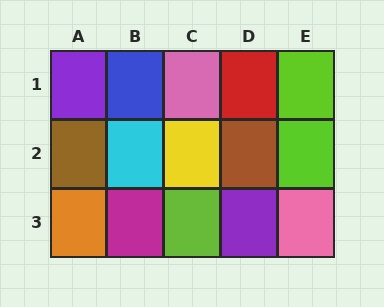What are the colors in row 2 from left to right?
Brown, cyan, yellow, brown, lime.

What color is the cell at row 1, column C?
Pink.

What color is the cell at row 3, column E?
Pink.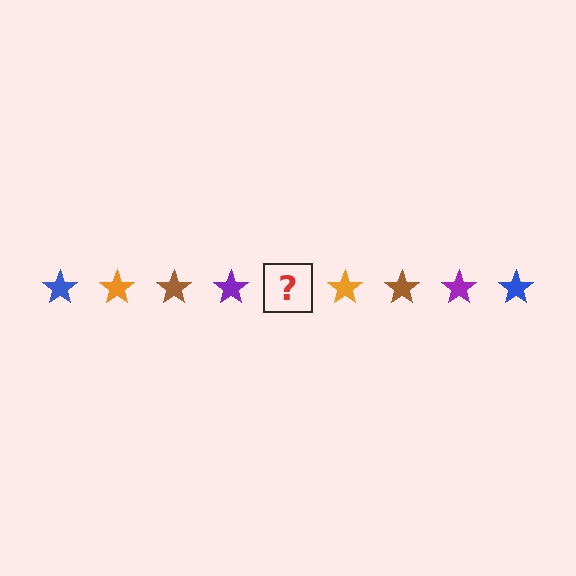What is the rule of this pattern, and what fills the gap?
The rule is that the pattern cycles through blue, orange, brown, purple stars. The gap should be filled with a blue star.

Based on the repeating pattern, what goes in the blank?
The blank should be a blue star.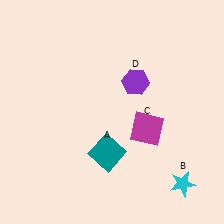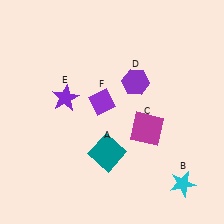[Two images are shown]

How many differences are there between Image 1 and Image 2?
There are 2 differences between the two images.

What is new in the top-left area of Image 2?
A purple star (E) was added in the top-left area of Image 2.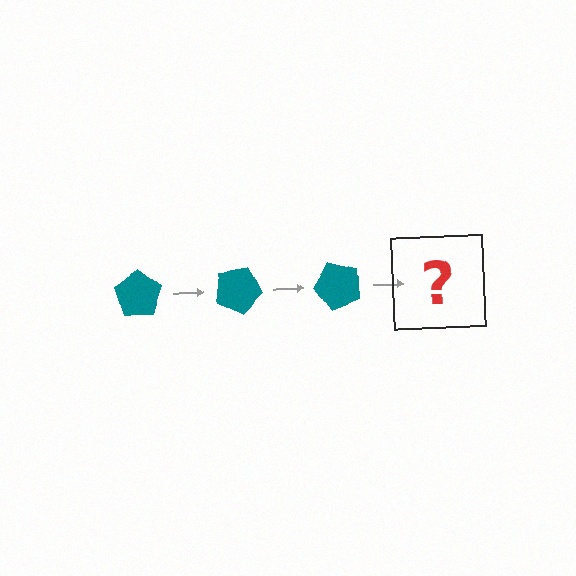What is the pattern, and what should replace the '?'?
The pattern is that the pentagon rotates 25 degrees each step. The '?' should be a teal pentagon rotated 75 degrees.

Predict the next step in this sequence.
The next step is a teal pentagon rotated 75 degrees.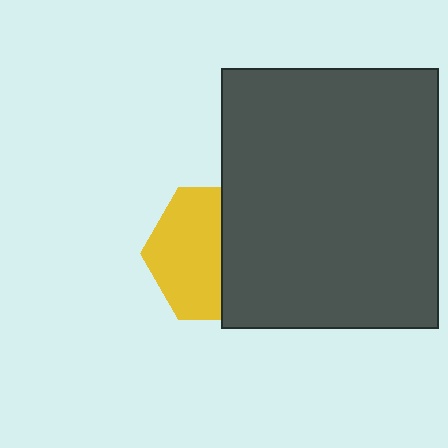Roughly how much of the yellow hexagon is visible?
About half of it is visible (roughly 54%).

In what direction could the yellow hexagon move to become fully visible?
The yellow hexagon could move left. That would shift it out from behind the dark gray rectangle entirely.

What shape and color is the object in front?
The object in front is a dark gray rectangle.